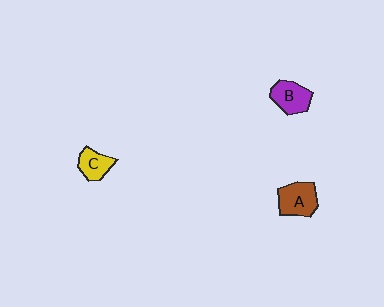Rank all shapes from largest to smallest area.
From largest to smallest: A (brown), B (purple), C (yellow).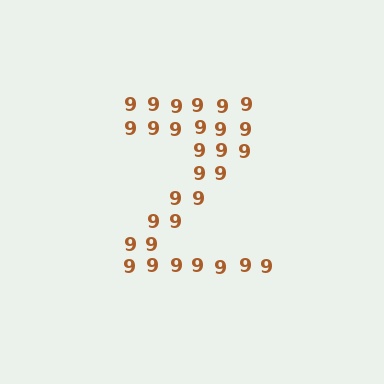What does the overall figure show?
The overall figure shows the letter Z.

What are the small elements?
The small elements are digit 9's.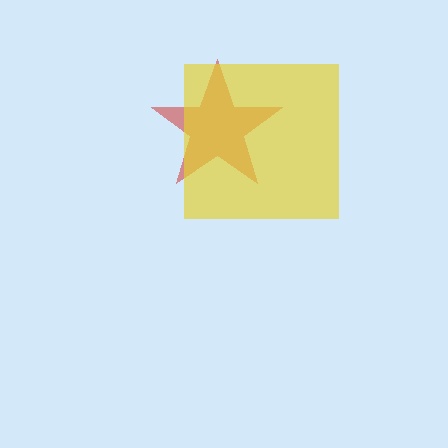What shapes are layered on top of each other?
The layered shapes are: a red star, a yellow square.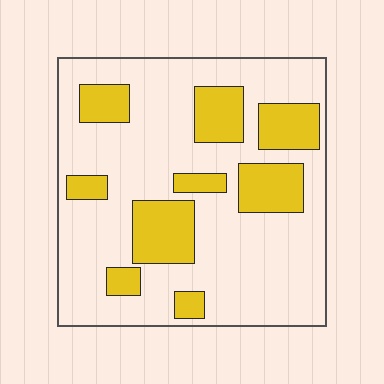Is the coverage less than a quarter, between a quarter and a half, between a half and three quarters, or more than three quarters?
Between a quarter and a half.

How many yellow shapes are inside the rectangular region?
9.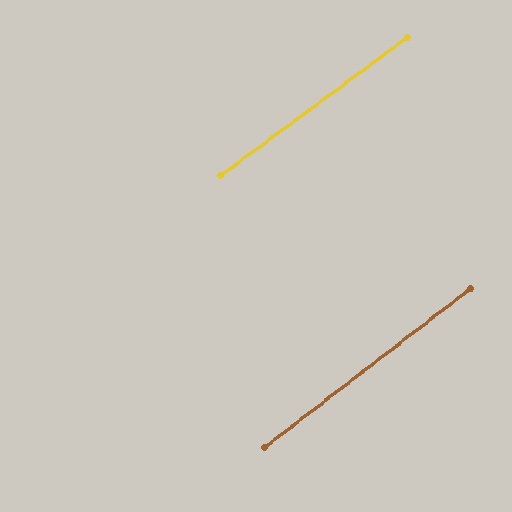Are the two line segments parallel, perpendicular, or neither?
Parallel — their directions differ by only 1.1°.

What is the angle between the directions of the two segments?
Approximately 1 degree.